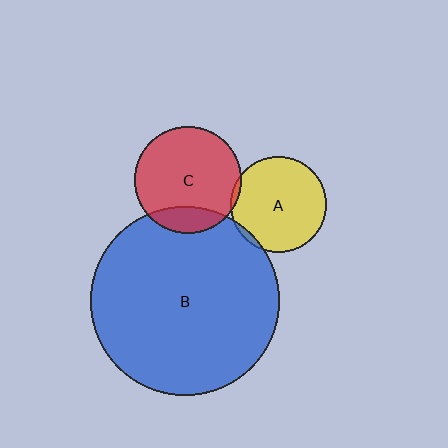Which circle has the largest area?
Circle B (blue).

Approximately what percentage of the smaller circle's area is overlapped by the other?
Approximately 15%.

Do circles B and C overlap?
Yes.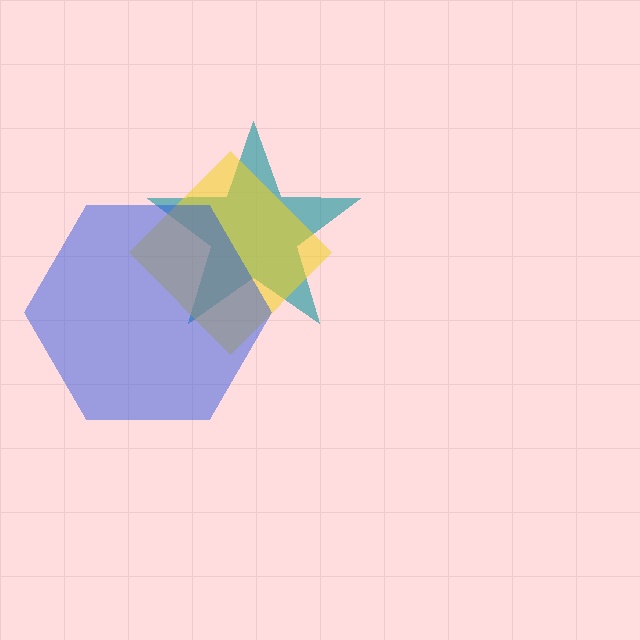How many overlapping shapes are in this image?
There are 3 overlapping shapes in the image.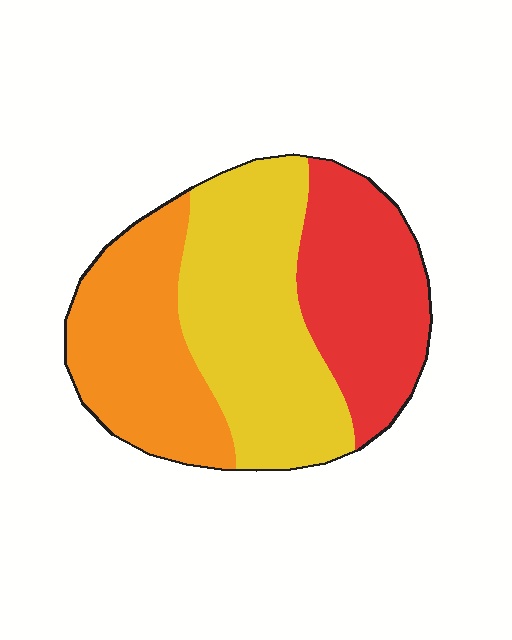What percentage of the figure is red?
Red covers about 30% of the figure.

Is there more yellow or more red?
Yellow.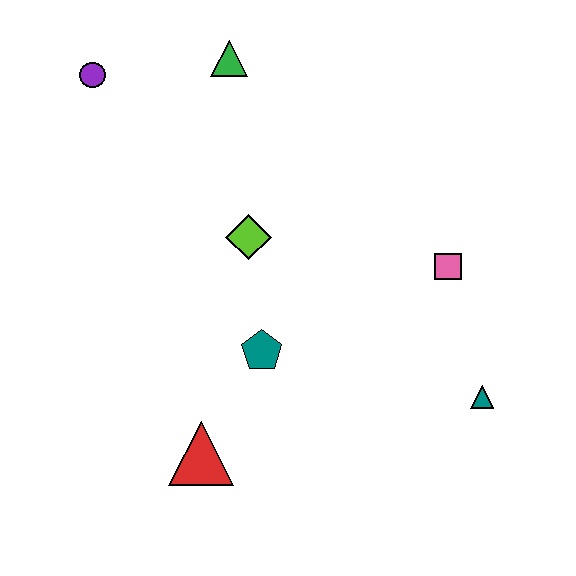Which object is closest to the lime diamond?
The teal pentagon is closest to the lime diamond.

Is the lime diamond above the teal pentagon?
Yes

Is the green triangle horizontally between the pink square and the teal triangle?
No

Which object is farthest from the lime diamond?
The teal triangle is farthest from the lime diamond.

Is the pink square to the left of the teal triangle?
Yes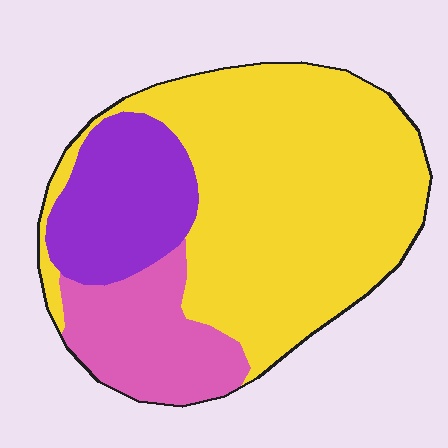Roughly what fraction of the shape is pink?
Pink covers 18% of the shape.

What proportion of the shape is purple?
Purple covers roughly 20% of the shape.